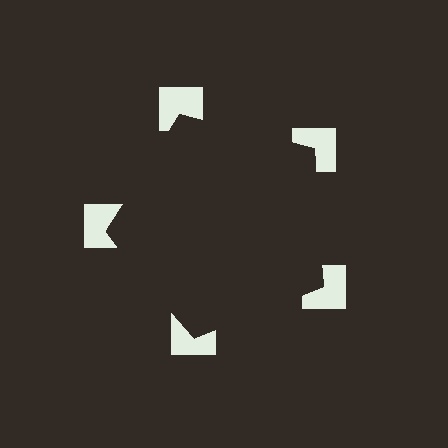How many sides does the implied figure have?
5 sides.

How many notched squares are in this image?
There are 5 — one at each vertex of the illusory pentagon.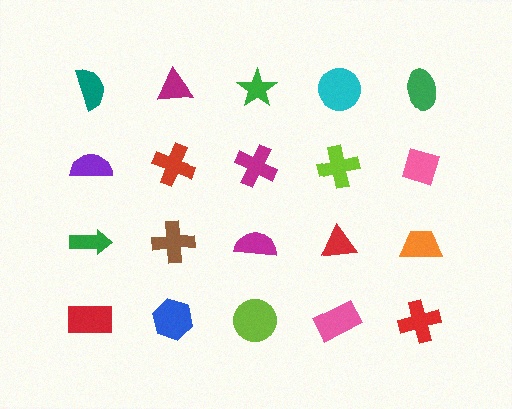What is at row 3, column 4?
A red triangle.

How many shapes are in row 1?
5 shapes.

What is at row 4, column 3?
A lime circle.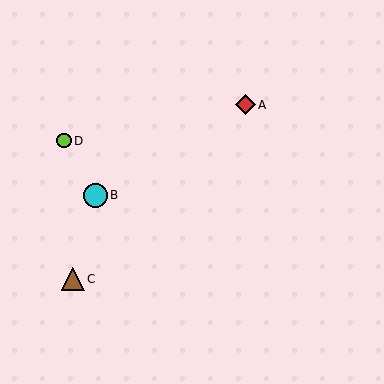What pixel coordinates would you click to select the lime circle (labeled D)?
Click at (64, 141) to select the lime circle D.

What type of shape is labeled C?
Shape C is a brown triangle.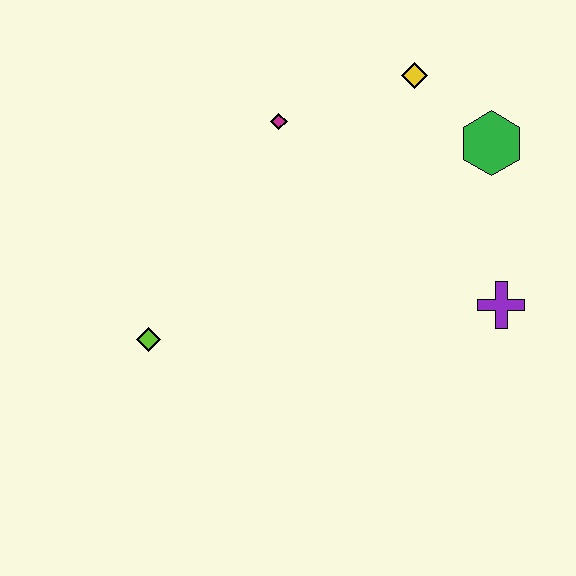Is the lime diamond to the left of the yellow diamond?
Yes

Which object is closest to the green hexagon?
The yellow diamond is closest to the green hexagon.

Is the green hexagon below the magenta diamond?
Yes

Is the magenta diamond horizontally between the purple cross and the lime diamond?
Yes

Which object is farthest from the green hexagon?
The lime diamond is farthest from the green hexagon.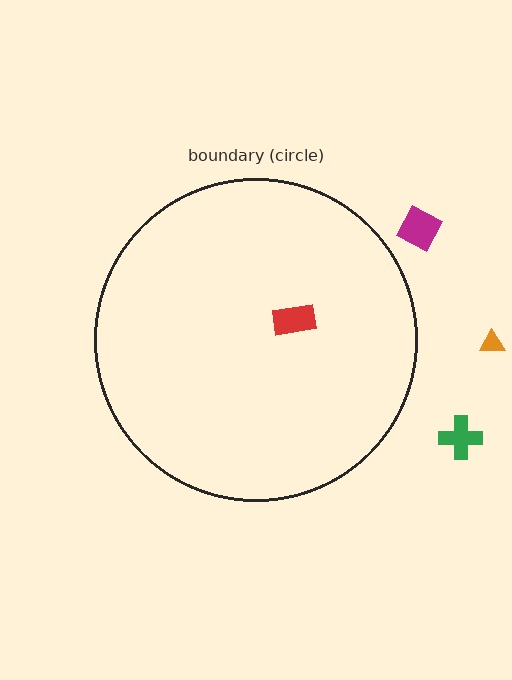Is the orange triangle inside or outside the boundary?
Outside.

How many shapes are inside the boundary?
1 inside, 3 outside.